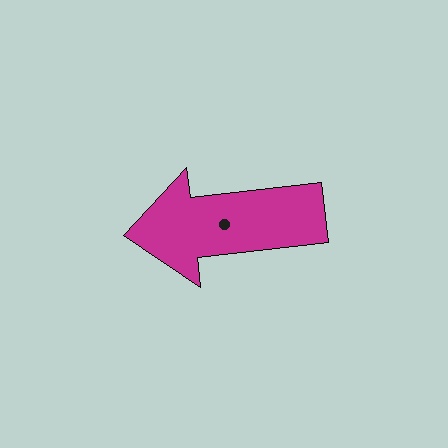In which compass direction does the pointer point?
West.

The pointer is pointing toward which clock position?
Roughly 9 o'clock.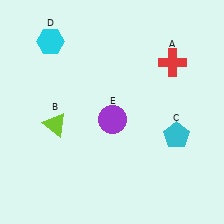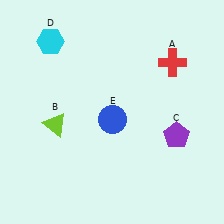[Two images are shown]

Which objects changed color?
C changed from cyan to purple. E changed from purple to blue.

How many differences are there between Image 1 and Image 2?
There are 2 differences between the two images.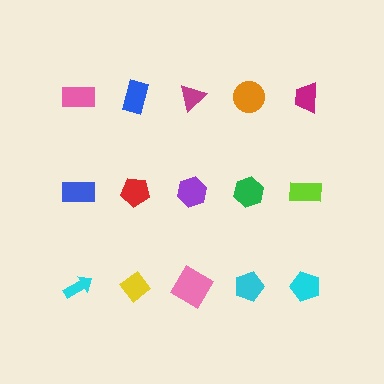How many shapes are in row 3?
5 shapes.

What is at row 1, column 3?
A magenta triangle.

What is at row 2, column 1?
A blue rectangle.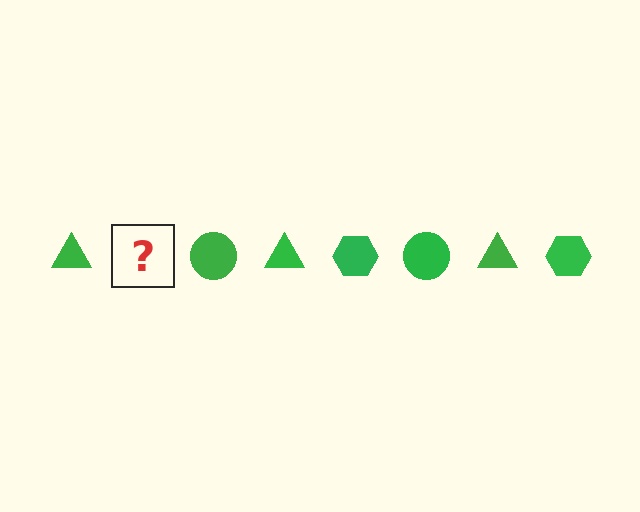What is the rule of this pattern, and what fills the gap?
The rule is that the pattern cycles through triangle, hexagon, circle shapes in green. The gap should be filled with a green hexagon.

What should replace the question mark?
The question mark should be replaced with a green hexagon.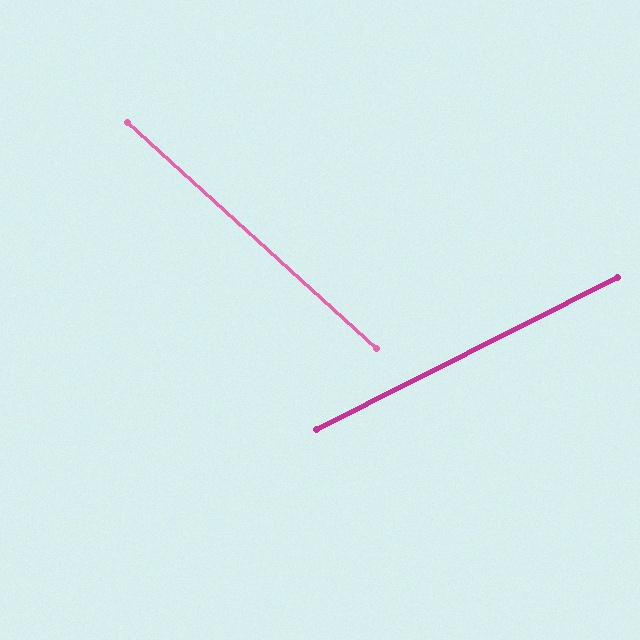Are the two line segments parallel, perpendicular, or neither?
Neither parallel nor perpendicular — they differ by about 69°.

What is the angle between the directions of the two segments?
Approximately 69 degrees.